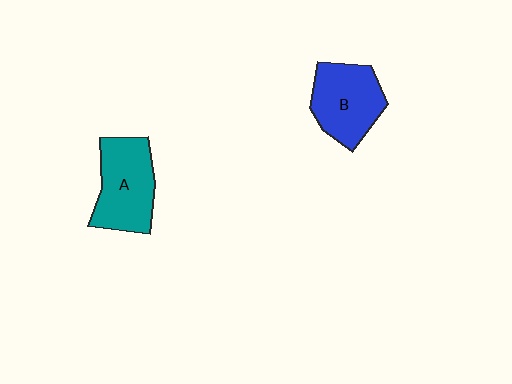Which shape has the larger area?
Shape A (teal).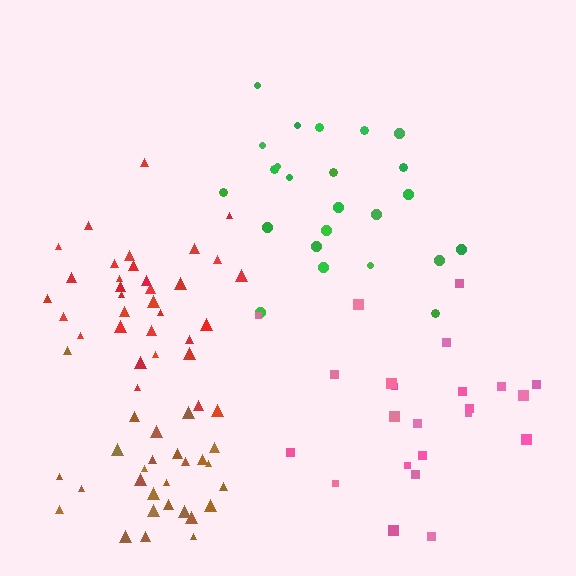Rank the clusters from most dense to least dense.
brown, red, pink, green.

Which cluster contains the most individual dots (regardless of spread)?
Red (33).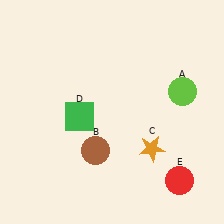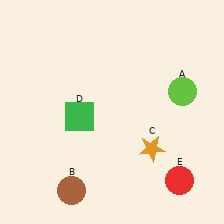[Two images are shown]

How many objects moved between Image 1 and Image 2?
1 object moved between the two images.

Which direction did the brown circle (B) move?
The brown circle (B) moved down.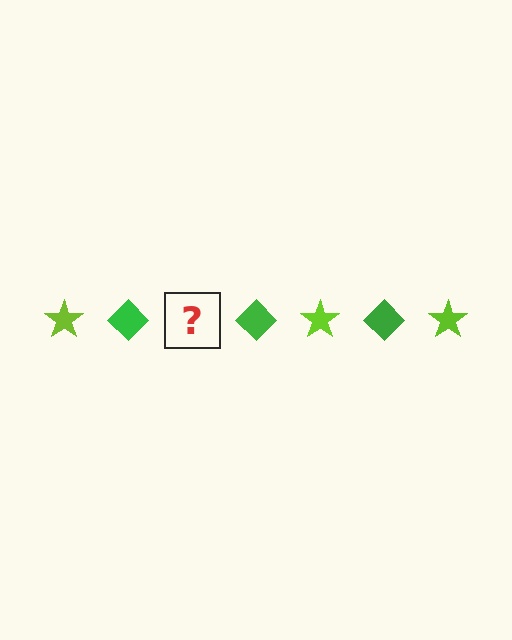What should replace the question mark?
The question mark should be replaced with a lime star.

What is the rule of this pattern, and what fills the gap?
The rule is that the pattern alternates between lime star and green diamond. The gap should be filled with a lime star.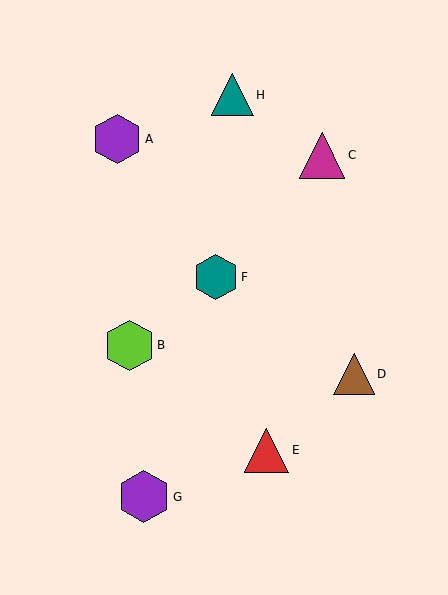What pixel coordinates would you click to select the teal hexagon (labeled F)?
Click at (216, 277) to select the teal hexagon F.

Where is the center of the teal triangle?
The center of the teal triangle is at (232, 95).